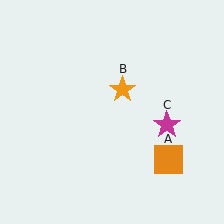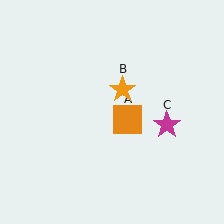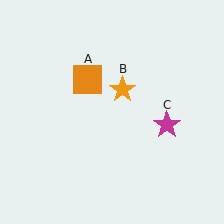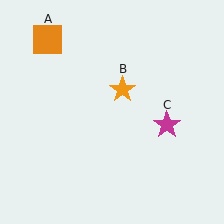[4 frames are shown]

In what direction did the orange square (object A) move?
The orange square (object A) moved up and to the left.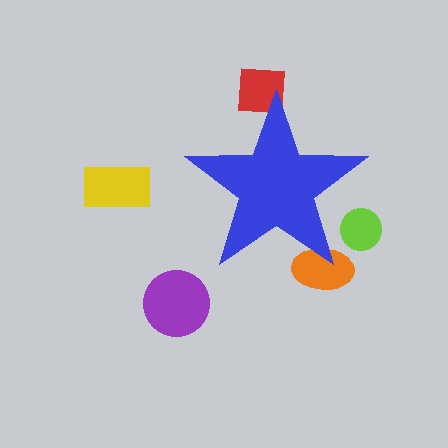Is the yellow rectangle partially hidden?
No, the yellow rectangle is fully visible.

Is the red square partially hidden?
Yes, the red square is partially hidden behind the blue star.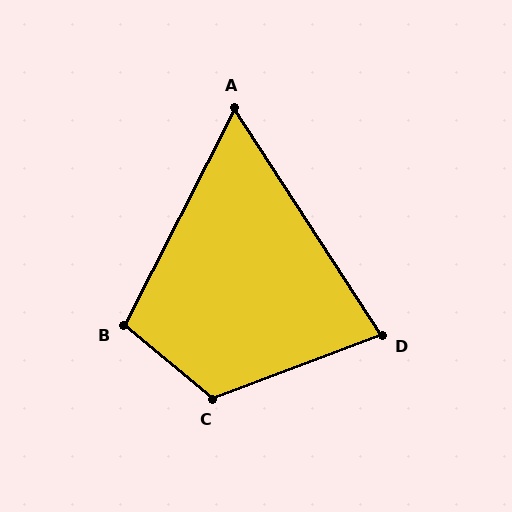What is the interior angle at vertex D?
Approximately 77 degrees (acute).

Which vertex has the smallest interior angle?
A, at approximately 60 degrees.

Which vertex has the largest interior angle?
C, at approximately 120 degrees.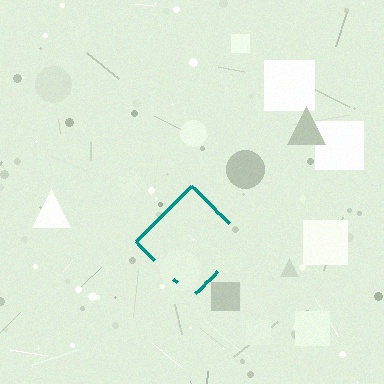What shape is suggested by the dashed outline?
The dashed outline suggests a diamond.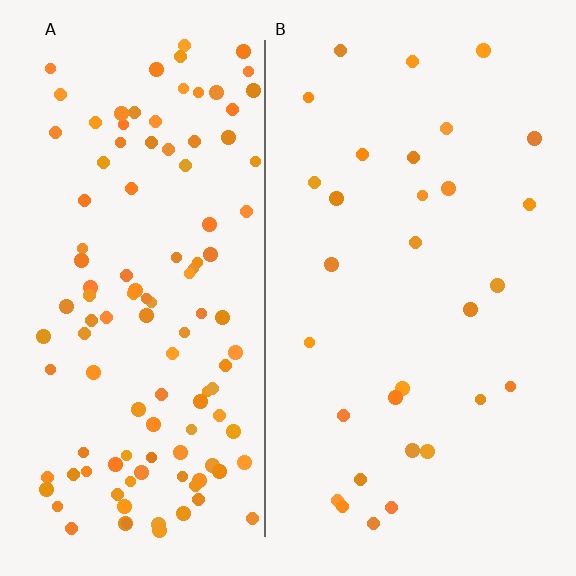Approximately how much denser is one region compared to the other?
Approximately 3.8× — region A over region B.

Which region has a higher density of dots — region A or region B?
A (the left).